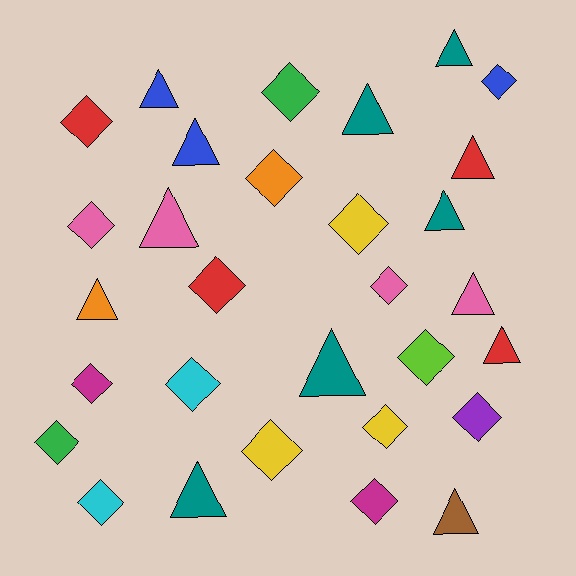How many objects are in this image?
There are 30 objects.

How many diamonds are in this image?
There are 17 diamonds.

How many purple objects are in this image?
There is 1 purple object.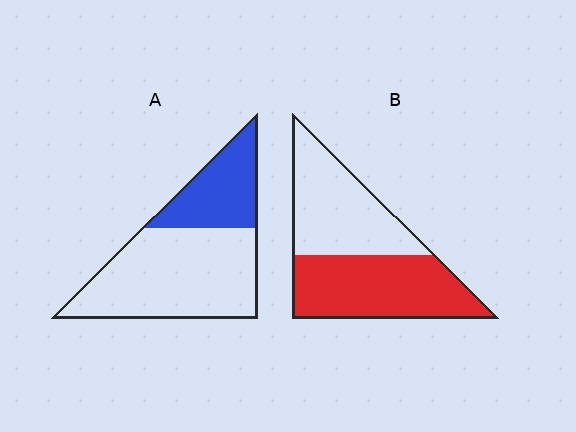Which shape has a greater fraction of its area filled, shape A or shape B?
Shape B.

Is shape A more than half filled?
No.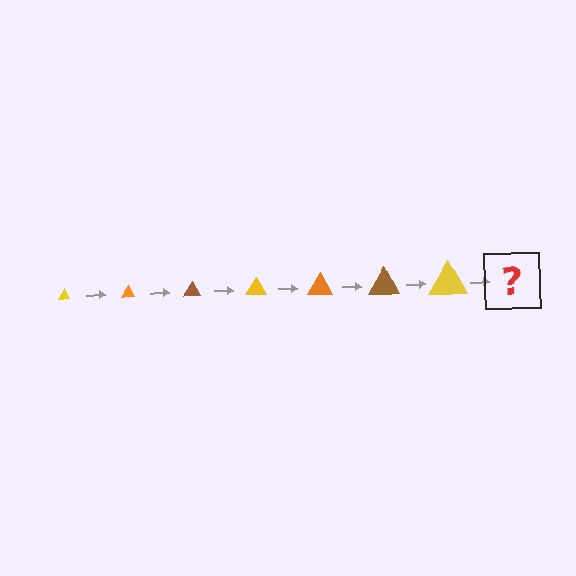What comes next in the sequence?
The next element should be an orange triangle, larger than the previous one.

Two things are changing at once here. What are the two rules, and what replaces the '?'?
The two rules are that the triangle grows larger each step and the color cycles through yellow, orange, and brown. The '?' should be an orange triangle, larger than the previous one.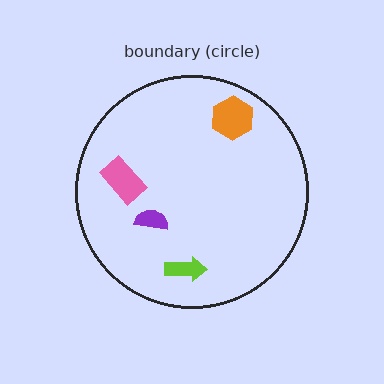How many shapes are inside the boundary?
4 inside, 0 outside.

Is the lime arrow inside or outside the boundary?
Inside.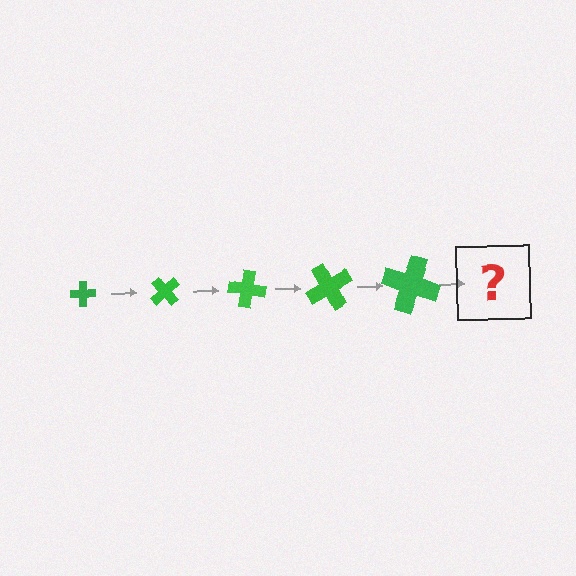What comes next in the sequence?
The next element should be a cross, larger than the previous one and rotated 250 degrees from the start.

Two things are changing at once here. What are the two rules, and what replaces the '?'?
The two rules are that the cross grows larger each step and it rotates 50 degrees each step. The '?' should be a cross, larger than the previous one and rotated 250 degrees from the start.